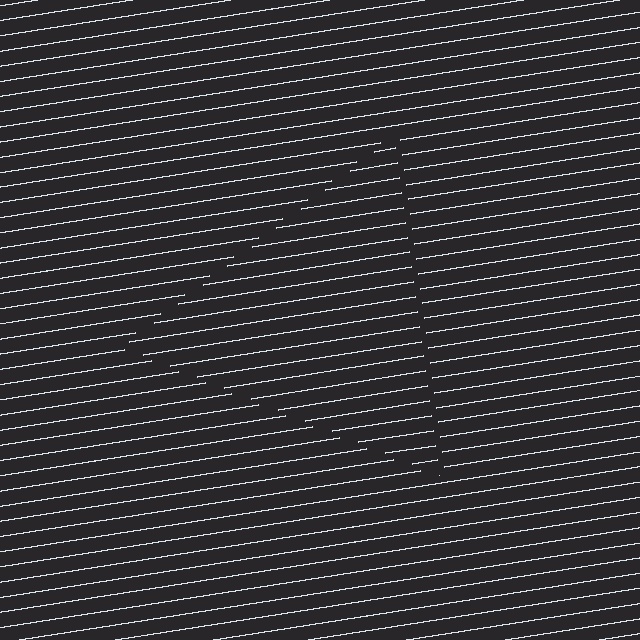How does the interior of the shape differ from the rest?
The interior of the shape contains the same grating, shifted by half a period — the contour is defined by the phase discontinuity where line-ends from the inner and outer gratings abut.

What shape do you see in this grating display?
An illusory triangle. The interior of the shape contains the same grating, shifted by half a period — the contour is defined by the phase discontinuity where line-ends from the inner and outer gratings abut.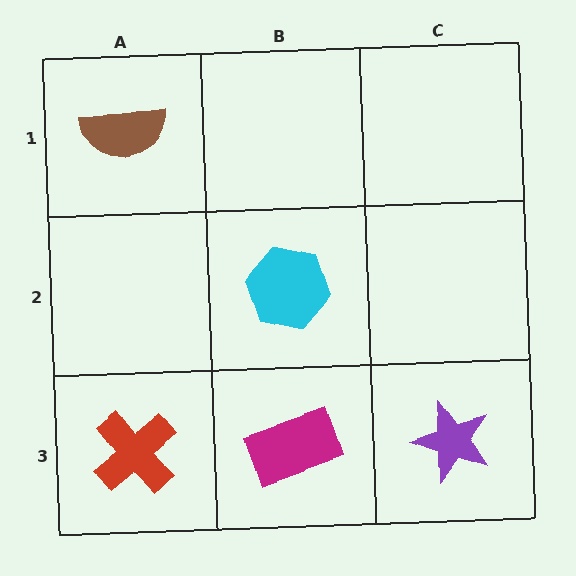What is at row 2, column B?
A cyan hexagon.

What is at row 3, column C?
A purple star.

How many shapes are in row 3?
3 shapes.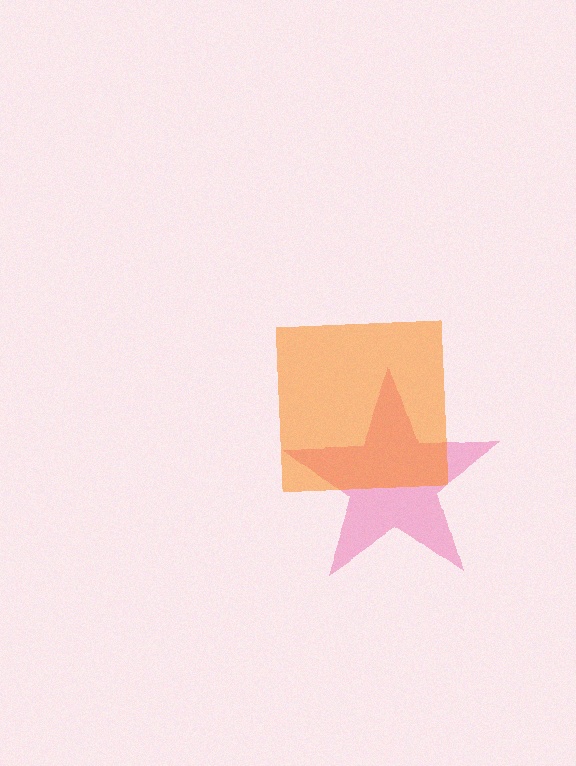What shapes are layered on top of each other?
The layered shapes are: a pink star, an orange square.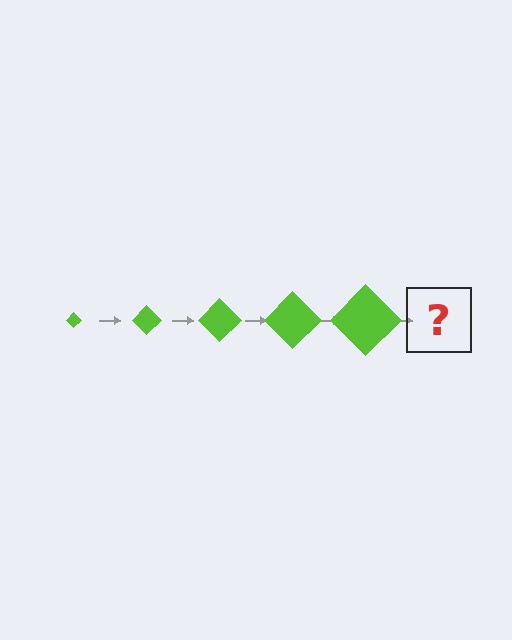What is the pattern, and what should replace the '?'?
The pattern is that the diamond gets progressively larger each step. The '?' should be a lime diamond, larger than the previous one.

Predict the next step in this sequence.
The next step is a lime diamond, larger than the previous one.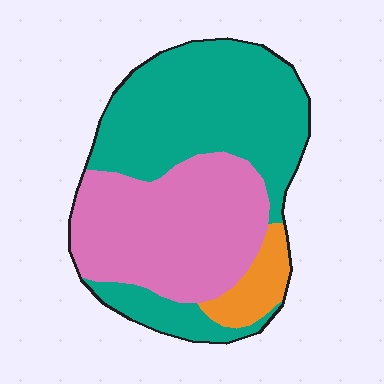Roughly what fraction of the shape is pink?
Pink takes up about two fifths (2/5) of the shape.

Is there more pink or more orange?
Pink.